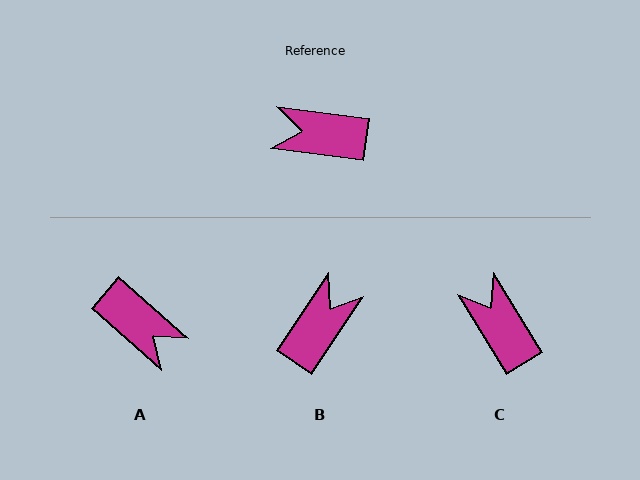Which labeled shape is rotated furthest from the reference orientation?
A, about 146 degrees away.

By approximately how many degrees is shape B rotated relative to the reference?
Approximately 116 degrees clockwise.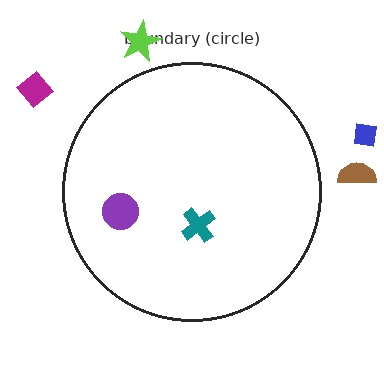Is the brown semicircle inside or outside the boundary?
Outside.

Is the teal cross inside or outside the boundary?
Inside.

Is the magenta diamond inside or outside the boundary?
Outside.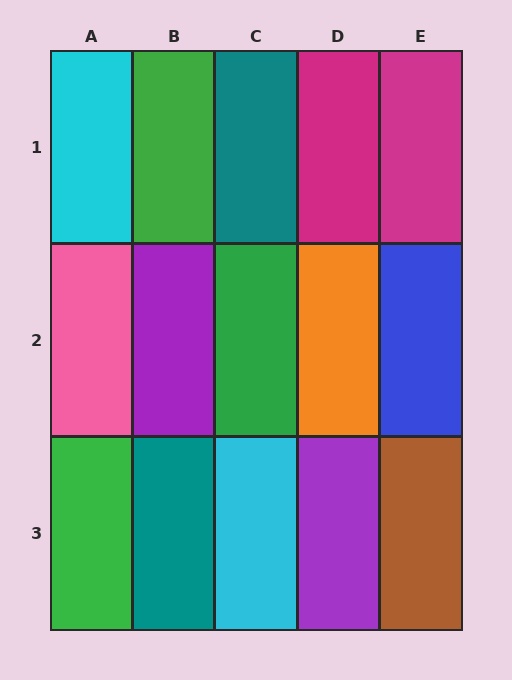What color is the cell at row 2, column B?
Purple.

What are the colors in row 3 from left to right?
Green, teal, cyan, purple, brown.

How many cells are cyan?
2 cells are cyan.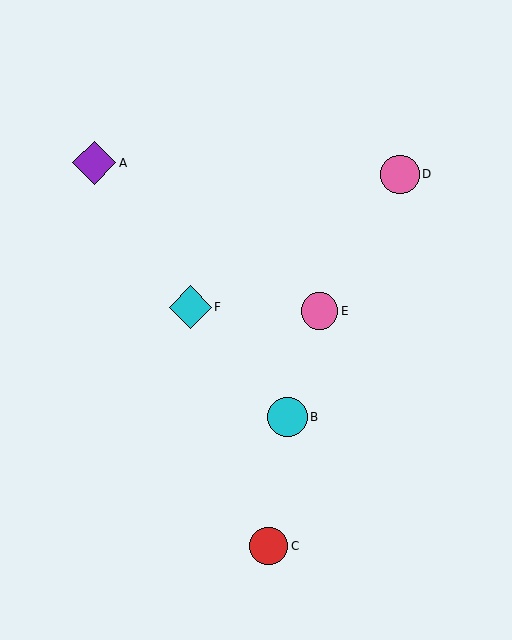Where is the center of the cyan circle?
The center of the cyan circle is at (288, 417).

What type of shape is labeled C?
Shape C is a red circle.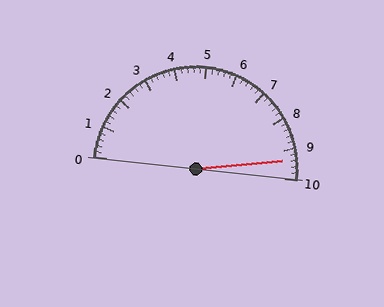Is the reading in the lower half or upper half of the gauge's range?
The reading is in the upper half of the range (0 to 10).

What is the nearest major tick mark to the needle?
The nearest major tick mark is 9.